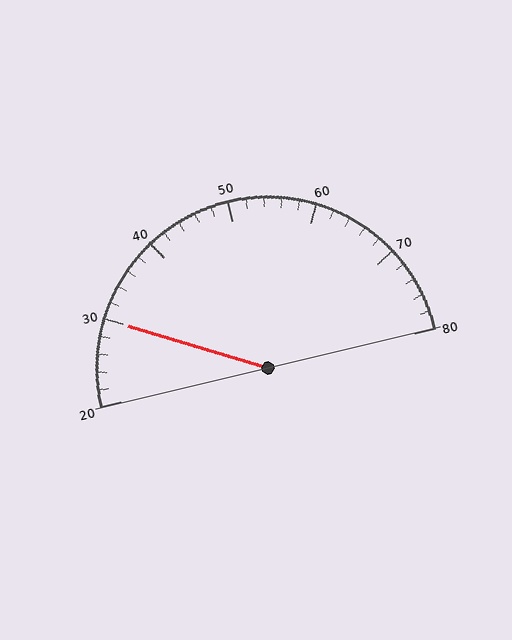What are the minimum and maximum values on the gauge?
The gauge ranges from 20 to 80.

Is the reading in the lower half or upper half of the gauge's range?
The reading is in the lower half of the range (20 to 80).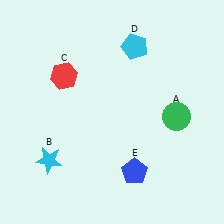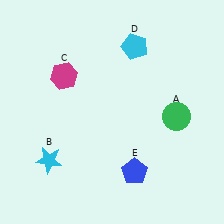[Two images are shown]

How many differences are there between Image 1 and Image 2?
There is 1 difference between the two images.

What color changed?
The hexagon (C) changed from red in Image 1 to magenta in Image 2.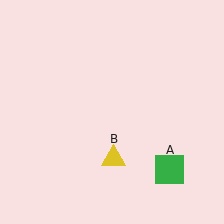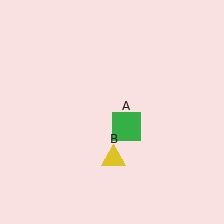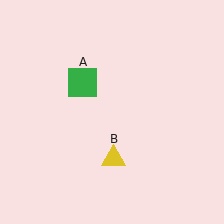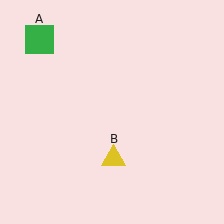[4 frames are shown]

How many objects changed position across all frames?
1 object changed position: green square (object A).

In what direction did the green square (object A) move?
The green square (object A) moved up and to the left.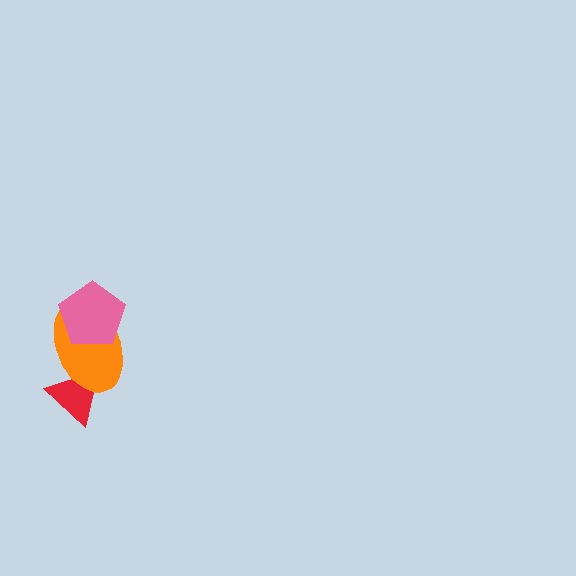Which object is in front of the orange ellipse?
The pink pentagon is in front of the orange ellipse.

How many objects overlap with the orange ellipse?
2 objects overlap with the orange ellipse.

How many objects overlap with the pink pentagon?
1 object overlaps with the pink pentagon.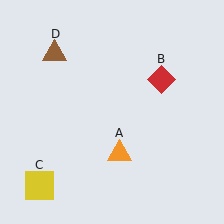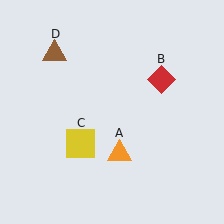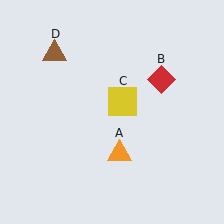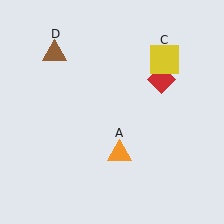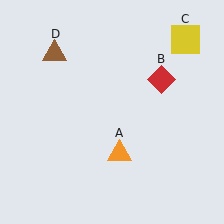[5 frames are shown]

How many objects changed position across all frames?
1 object changed position: yellow square (object C).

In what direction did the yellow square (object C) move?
The yellow square (object C) moved up and to the right.